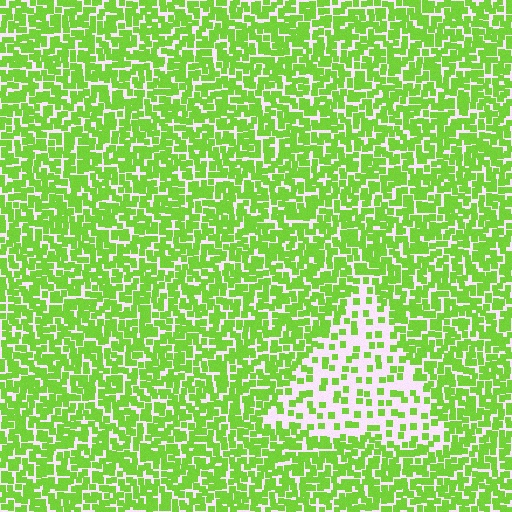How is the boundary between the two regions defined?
The boundary is defined by a change in element density (approximately 2.7x ratio). All elements are the same color, size, and shape.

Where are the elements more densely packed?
The elements are more densely packed outside the triangle boundary.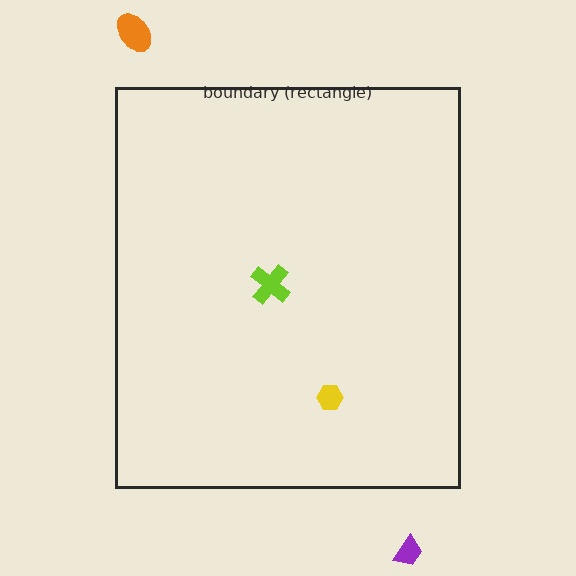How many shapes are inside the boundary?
2 inside, 2 outside.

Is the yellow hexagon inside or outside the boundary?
Inside.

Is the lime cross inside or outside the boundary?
Inside.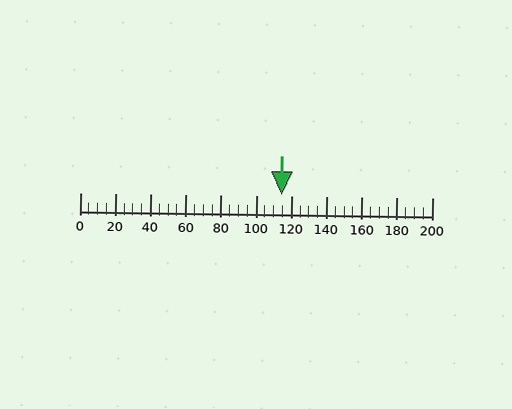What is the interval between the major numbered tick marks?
The major tick marks are spaced 20 units apart.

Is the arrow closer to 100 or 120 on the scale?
The arrow is closer to 120.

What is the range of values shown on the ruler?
The ruler shows values from 0 to 200.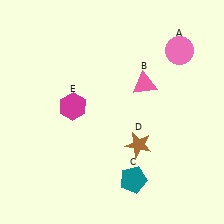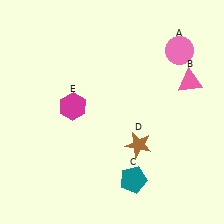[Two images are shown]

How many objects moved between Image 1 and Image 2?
1 object moved between the two images.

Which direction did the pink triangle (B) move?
The pink triangle (B) moved right.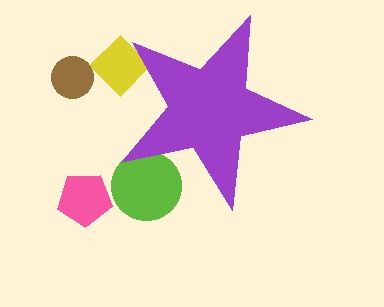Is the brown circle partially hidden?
No, the brown circle is fully visible.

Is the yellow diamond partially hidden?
Yes, the yellow diamond is partially hidden behind the purple star.